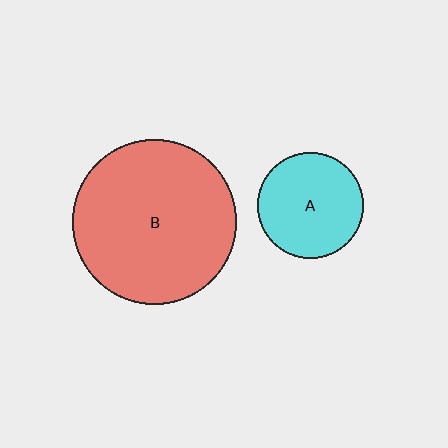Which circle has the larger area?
Circle B (red).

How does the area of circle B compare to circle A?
Approximately 2.4 times.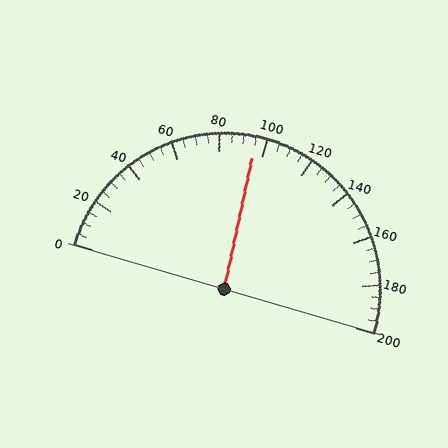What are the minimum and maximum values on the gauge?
The gauge ranges from 0 to 200.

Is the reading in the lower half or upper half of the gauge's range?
The reading is in the lower half of the range (0 to 200).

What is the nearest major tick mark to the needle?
The nearest major tick mark is 100.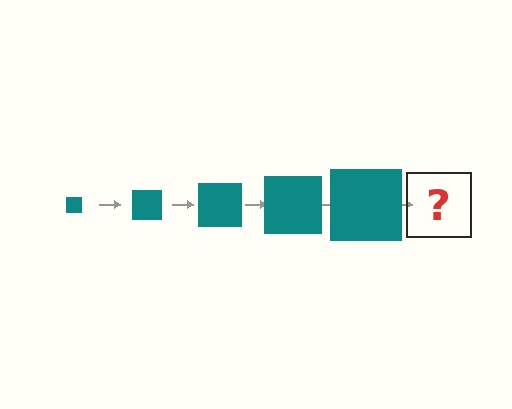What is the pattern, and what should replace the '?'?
The pattern is that the square gets progressively larger each step. The '?' should be a teal square, larger than the previous one.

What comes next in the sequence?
The next element should be a teal square, larger than the previous one.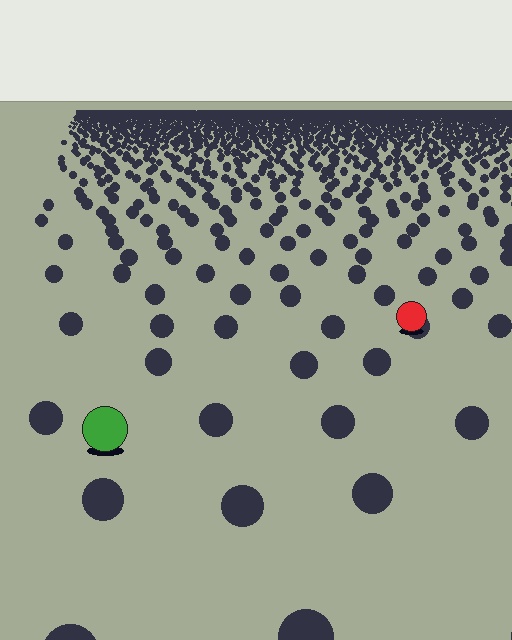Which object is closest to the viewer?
The green circle is closest. The texture marks near it are larger and more spread out.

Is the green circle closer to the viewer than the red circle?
Yes. The green circle is closer — you can tell from the texture gradient: the ground texture is coarser near it.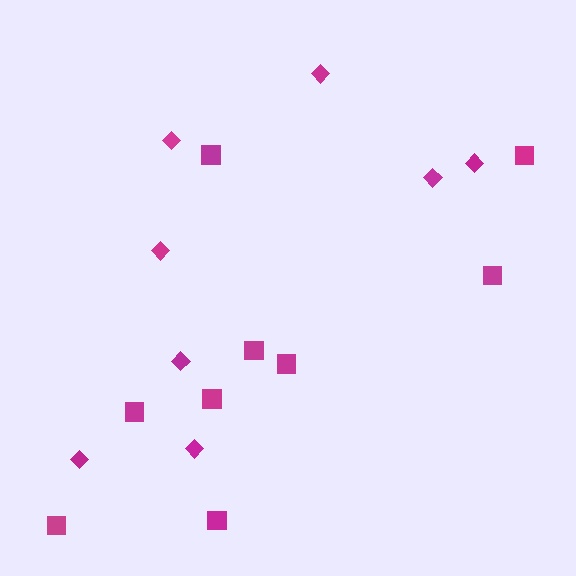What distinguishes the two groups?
There are 2 groups: one group of diamonds (8) and one group of squares (9).